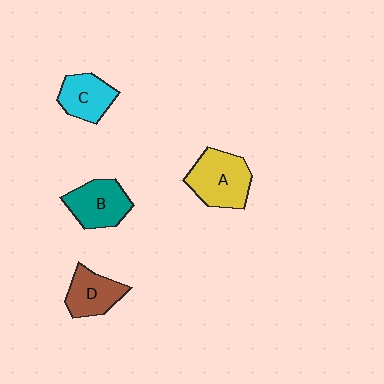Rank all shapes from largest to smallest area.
From largest to smallest: A (yellow), B (teal), D (brown), C (cyan).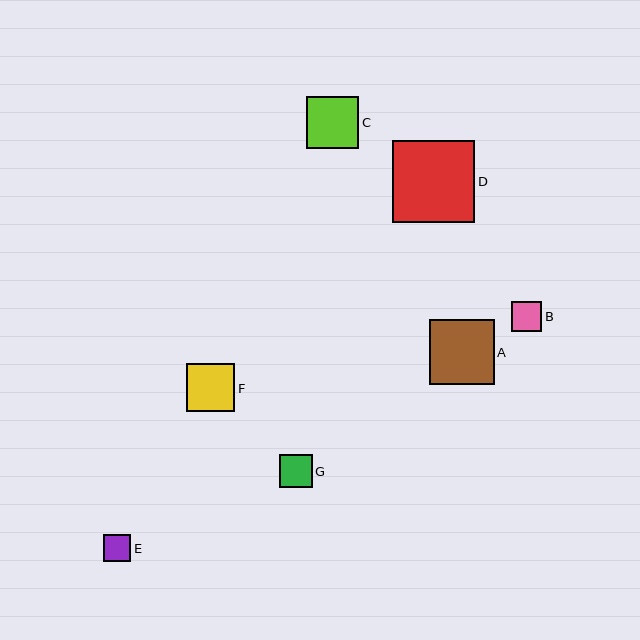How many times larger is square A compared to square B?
Square A is approximately 2.2 times the size of square B.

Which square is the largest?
Square D is the largest with a size of approximately 82 pixels.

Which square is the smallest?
Square E is the smallest with a size of approximately 27 pixels.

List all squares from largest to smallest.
From largest to smallest: D, A, C, F, G, B, E.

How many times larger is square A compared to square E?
Square A is approximately 2.4 times the size of square E.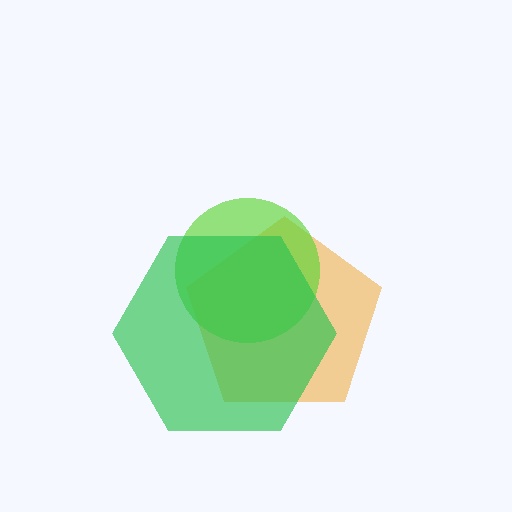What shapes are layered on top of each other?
The layered shapes are: an orange pentagon, a lime circle, a green hexagon.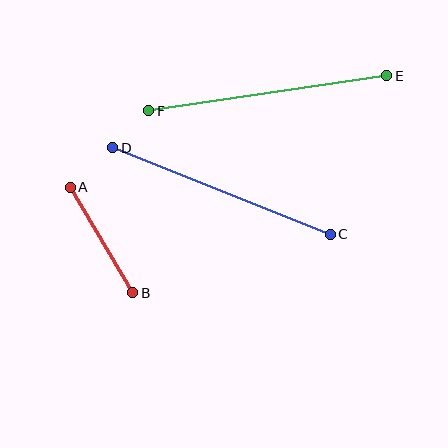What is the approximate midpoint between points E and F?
The midpoint is at approximately (268, 93) pixels.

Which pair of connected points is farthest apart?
Points E and F are farthest apart.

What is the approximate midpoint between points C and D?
The midpoint is at approximately (221, 191) pixels.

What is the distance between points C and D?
The distance is approximately 234 pixels.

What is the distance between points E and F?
The distance is approximately 240 pixels.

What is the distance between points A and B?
The distance is approximately 123 pixels.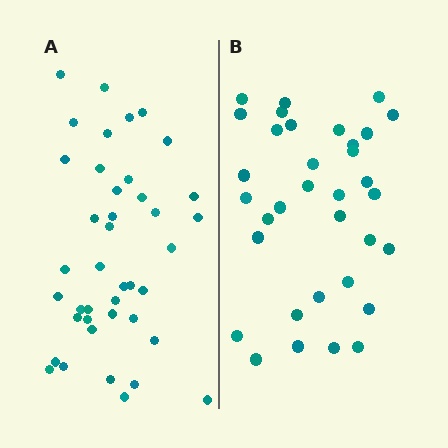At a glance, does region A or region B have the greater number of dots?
Region A (the left region) has more dots.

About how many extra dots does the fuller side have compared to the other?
Region A has roughly 8 or so more dots than region B.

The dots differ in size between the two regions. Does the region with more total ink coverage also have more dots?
No. Region B has more total ink coverage because its dots are larger, but region A actually contains more individual dots. Total area can be misleading — the number of items is what matters here.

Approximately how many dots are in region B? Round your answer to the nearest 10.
About 30 dots. (The exact count is 34, which rounds to 30.)